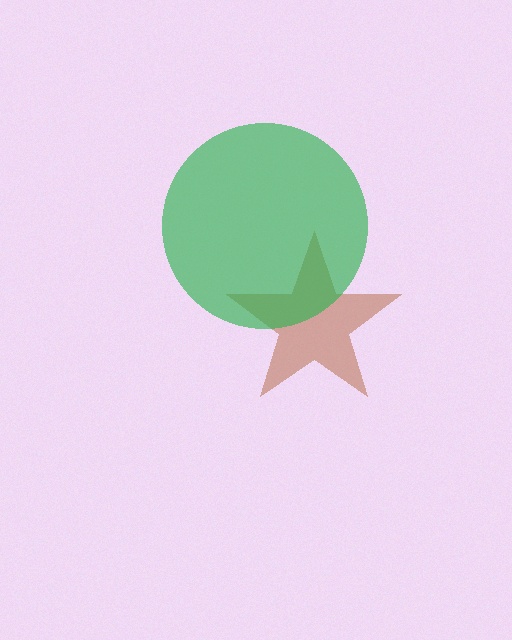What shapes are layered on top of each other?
The layered shapes are: a brown star, a green circle.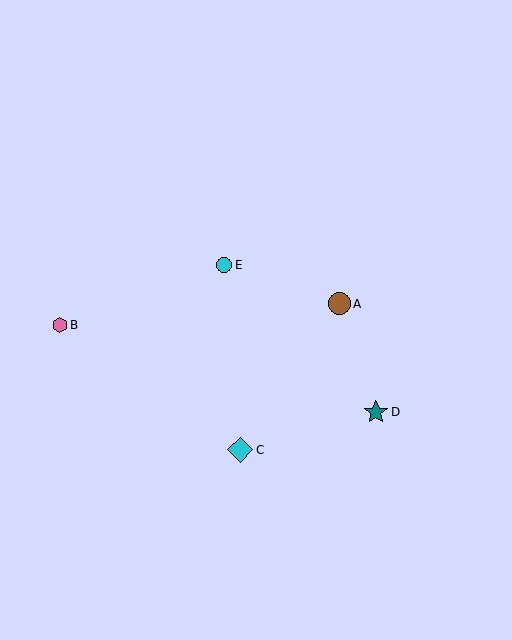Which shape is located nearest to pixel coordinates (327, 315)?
The brown circle (labeled A) at (339, 304) is nearest to that location.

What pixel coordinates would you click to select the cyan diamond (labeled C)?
Click at (240, 450) to select the cyan diamond C.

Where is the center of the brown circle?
The center of the brown circle is at (339, 304).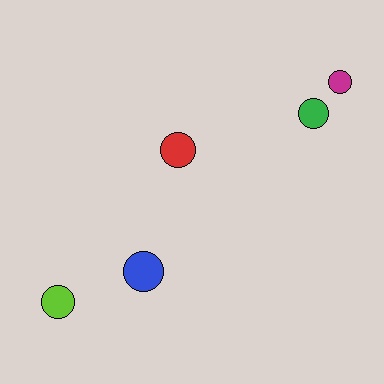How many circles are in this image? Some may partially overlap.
There are 5 circles.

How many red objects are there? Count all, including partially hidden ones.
There is 1 red object.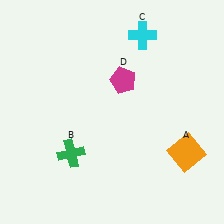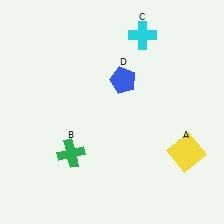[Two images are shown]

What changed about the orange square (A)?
In Image 1, A is orange. In Image 2, it changed to yellow.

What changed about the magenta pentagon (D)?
In Image 1, D is magenta. In Image 2, it changed to blue.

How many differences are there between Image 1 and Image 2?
There are 2 differences between the two images.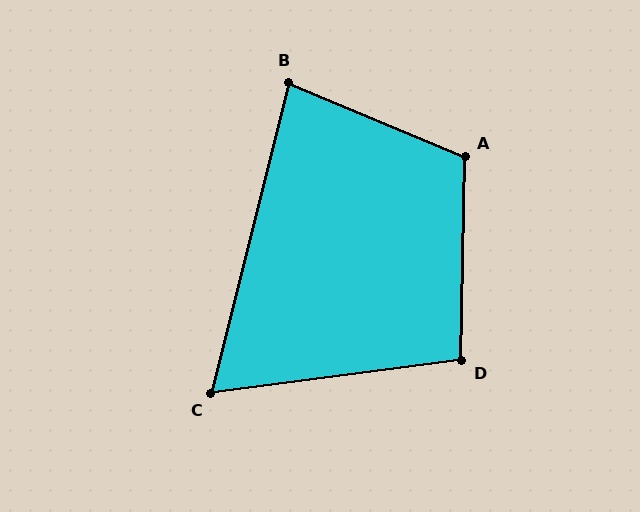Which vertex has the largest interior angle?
A, at approximately 112 degrees.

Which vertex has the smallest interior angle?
C, at approximately 68 degrees.